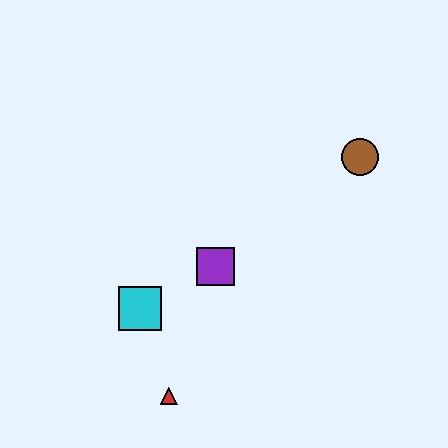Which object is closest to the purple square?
The cyan square is closest to the purple square.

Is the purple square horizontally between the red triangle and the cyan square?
No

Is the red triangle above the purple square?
No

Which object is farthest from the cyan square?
The brown circle is farthest from the cyan square.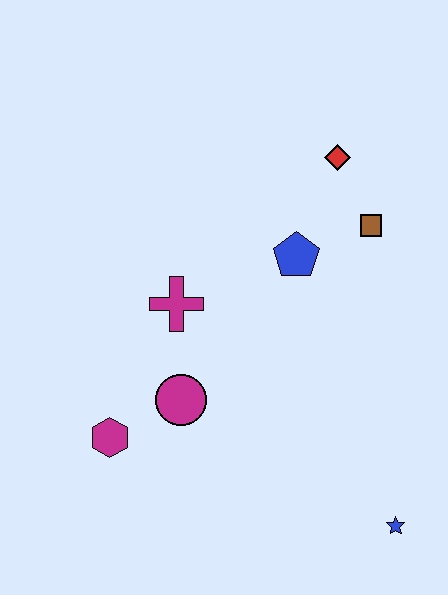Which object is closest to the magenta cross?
The magenta circle is closest to the magenta cross.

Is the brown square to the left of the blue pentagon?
No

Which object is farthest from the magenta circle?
The red diamond is farthest from the magenta circle.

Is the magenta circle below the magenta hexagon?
No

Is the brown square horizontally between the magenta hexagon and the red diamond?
No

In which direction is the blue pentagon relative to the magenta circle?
The blue pentagon is above the magenta circle.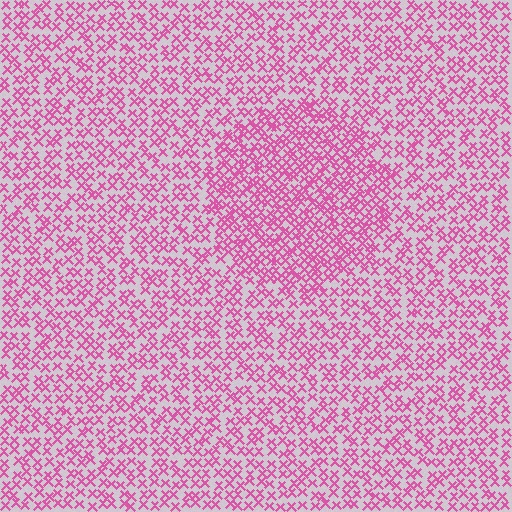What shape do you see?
I see a circle.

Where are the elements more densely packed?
The elements are more densely packed inside the circle boundary.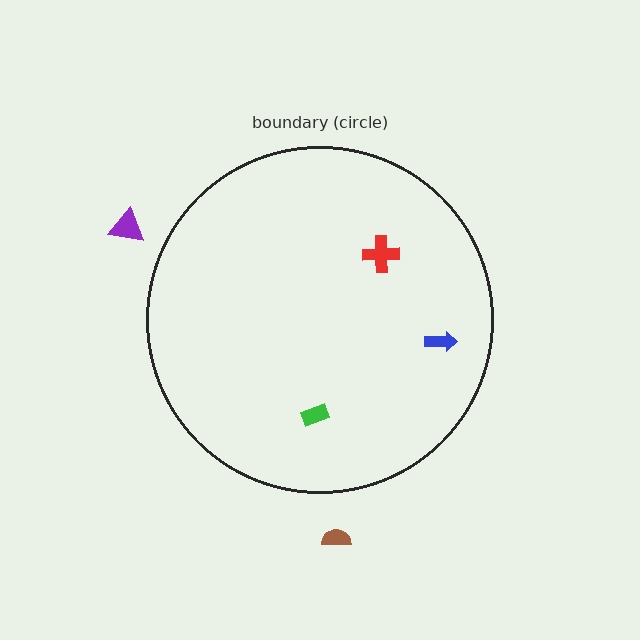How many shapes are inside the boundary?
3 inside, 2 outside.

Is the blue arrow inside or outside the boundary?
Inside.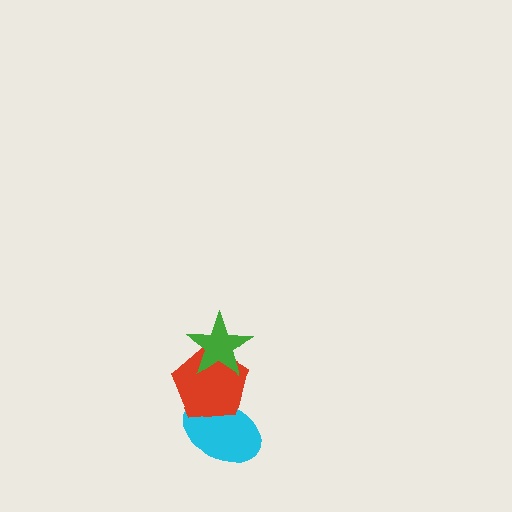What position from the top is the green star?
The green star is 1st from the top.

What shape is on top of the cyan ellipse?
The red pentagon is on top of the cyan ellipse.